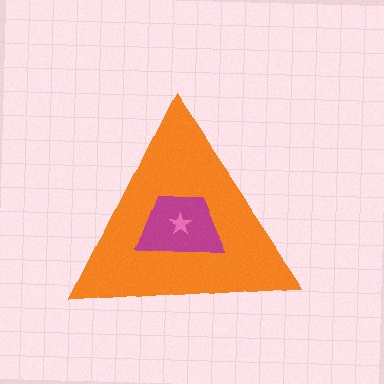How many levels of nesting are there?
3.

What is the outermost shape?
The orange triangle.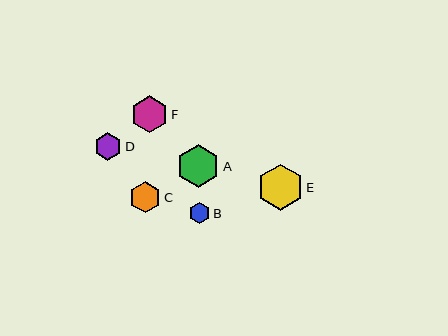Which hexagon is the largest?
Hexagon E is the largest with a size of approximately 46 pixels.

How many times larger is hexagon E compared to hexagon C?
Hexagon E is approximately 1.5 times the size of hexagon C.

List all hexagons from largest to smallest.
From largest to smallest: E, A, F, C, D, B.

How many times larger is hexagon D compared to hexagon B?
Hexagon D is approximately 1.3 times the size of hexagon B.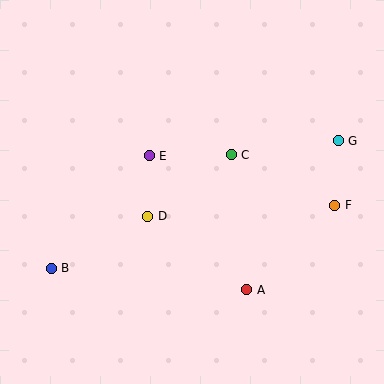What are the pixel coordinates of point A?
Point A is at (247, 290).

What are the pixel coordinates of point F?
Point F is at (335, 205).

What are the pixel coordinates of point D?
Point D is at (148, 216).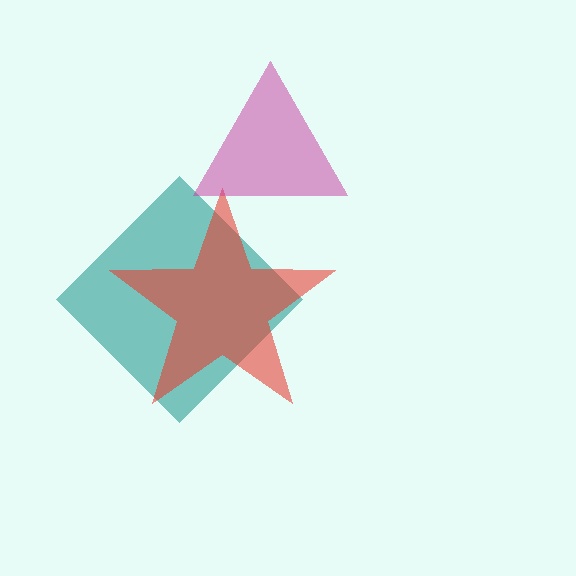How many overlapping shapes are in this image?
There are 3 overlapping shapes in the image.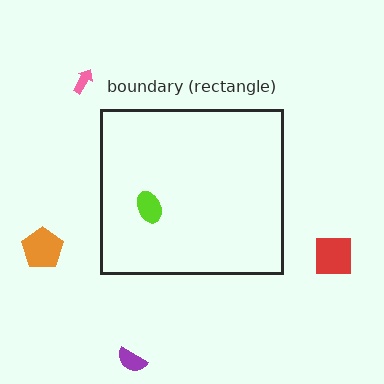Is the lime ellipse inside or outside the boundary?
Inside.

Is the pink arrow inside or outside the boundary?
Outside.